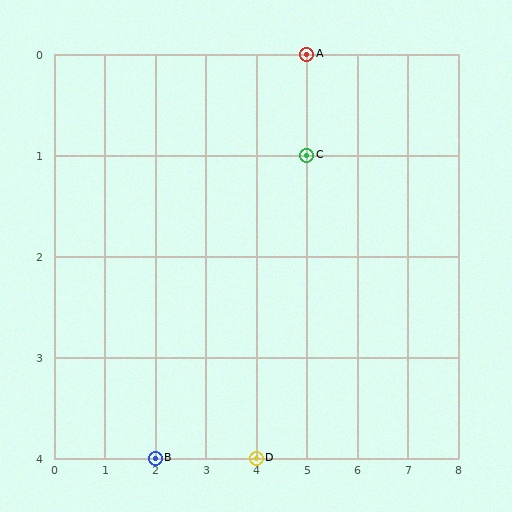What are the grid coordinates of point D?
Point D is at grid coordinates (4, 4).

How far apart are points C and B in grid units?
Points C and B are 3 columns and 3 rows apart (about 4.2 grid units diagonally).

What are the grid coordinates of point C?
Point C is at grid coordinates (5, 1).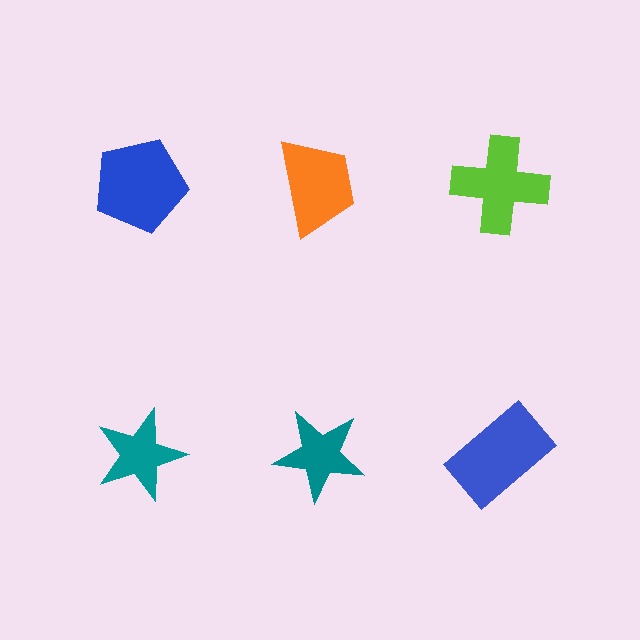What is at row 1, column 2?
An orange trapezoid.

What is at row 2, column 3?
A blue rectangle.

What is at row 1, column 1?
A blue pentagon.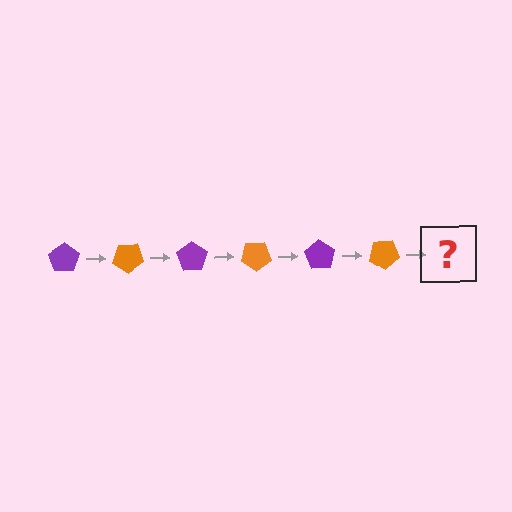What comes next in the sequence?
The next element should be a purple pentagon, rotated 210 degrees from the start.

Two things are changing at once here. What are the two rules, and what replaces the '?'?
The two rules are that it rotates 35 degrees each step and the color cycles through purple and orange. The '?' should be a purple pentagon, rotated 210 degrees from the start.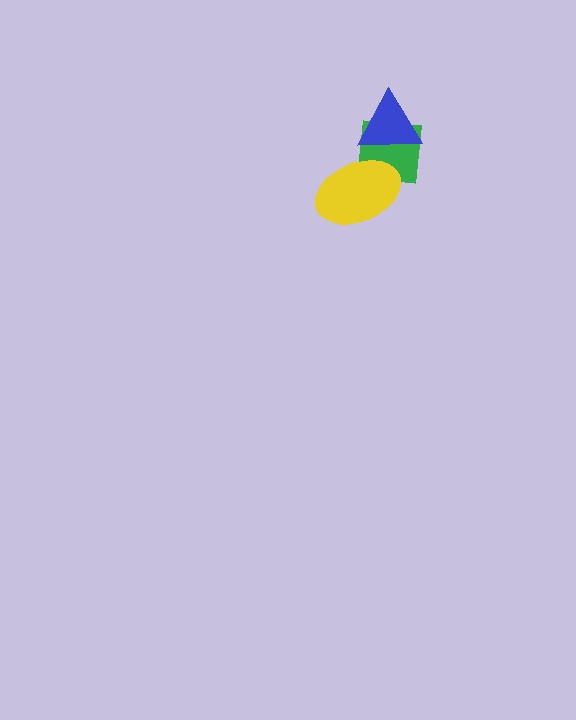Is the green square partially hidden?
Yes, it is partially covered by another shape.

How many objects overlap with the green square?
2 objects overlap with the green square.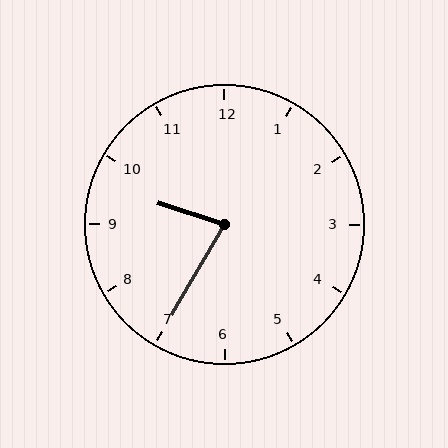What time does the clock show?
9:35.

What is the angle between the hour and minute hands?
Approximately 78 degrees.